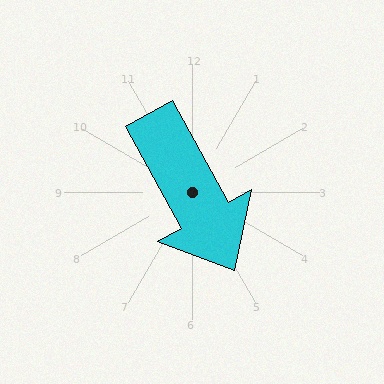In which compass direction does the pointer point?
Southeast.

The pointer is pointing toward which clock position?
Roughly 5 o'clock.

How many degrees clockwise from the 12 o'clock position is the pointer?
Approximately 151 degrees.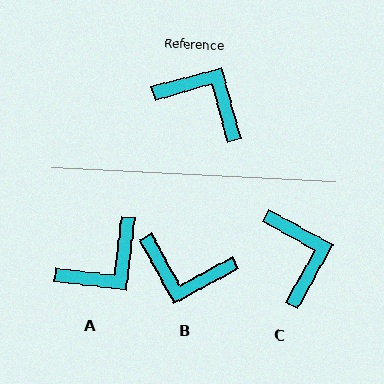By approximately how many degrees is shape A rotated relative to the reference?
Approximately 111 degrees clockwise.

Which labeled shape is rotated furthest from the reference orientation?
B, about 167 degrees away.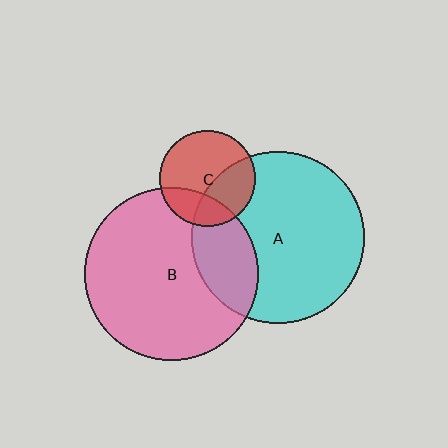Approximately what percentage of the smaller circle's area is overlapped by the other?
Approximately 25%.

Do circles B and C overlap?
Yes.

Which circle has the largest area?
Circle B (pink).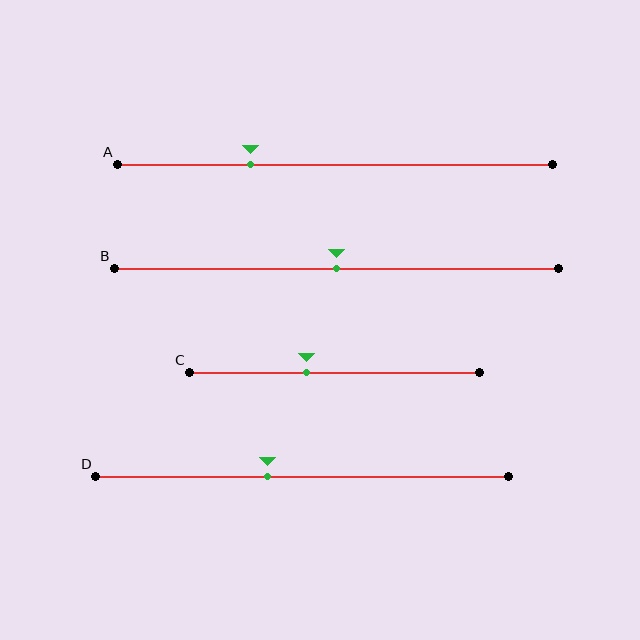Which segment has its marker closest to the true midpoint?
Segment B has its marker closest to the true midpoint.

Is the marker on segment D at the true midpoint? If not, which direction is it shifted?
No, the marker on segment D is shifted to the left by about 8% of the segment length.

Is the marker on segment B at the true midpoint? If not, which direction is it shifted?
Yes, the marker on segment B is at the true midpoint.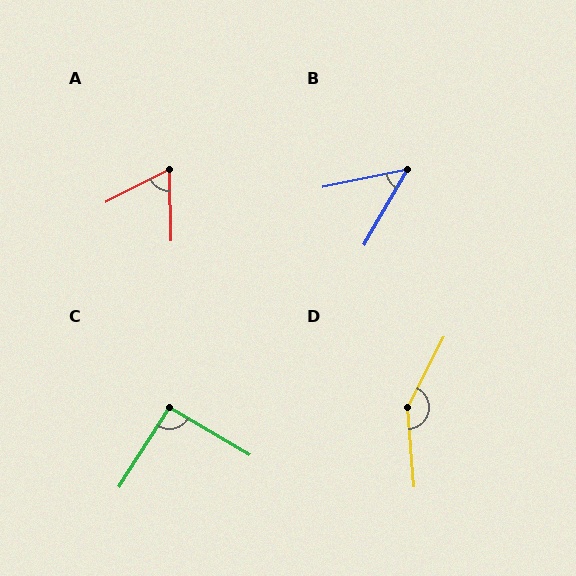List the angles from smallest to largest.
B (48°), A (64°), C (92°), D (149°).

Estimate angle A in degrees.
Approximately 64 degrees.